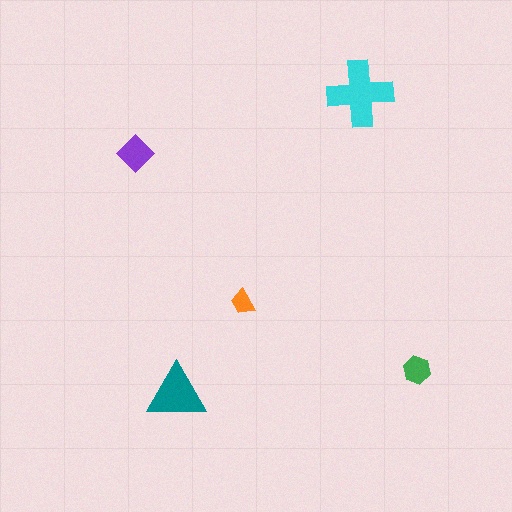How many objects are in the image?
There are 5 objects in the image.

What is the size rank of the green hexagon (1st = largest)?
4th.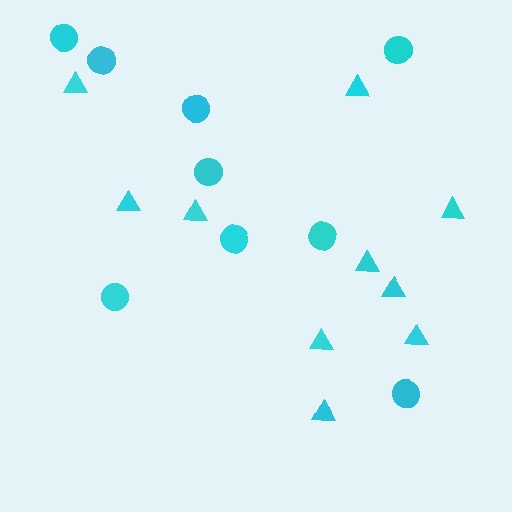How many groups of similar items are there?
There are 2 groups: one group of triangles (10) and one group of circles (9).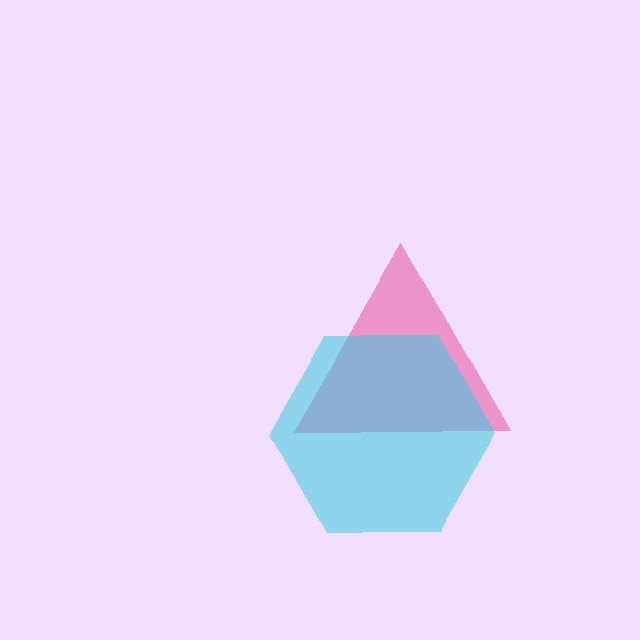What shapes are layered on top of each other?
The layered shapes are: a pink triangle, a cyan hexagon.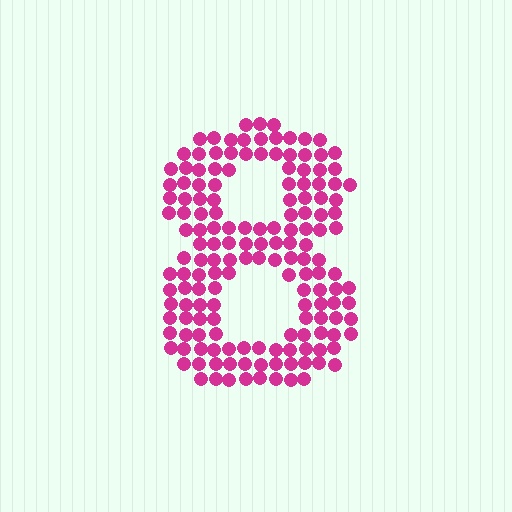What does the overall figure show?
The overall figure shows the digit 8.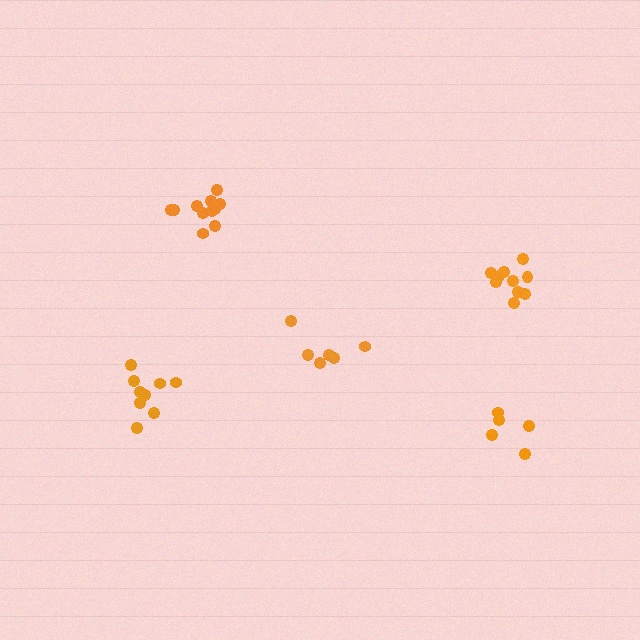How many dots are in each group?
Group 1: 9 dots, Group 2: 5 dots, Group 3: 6 dots, Group 4: 11 dots, Group 5: 10 dots (41 total).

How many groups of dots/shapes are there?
There are 5 groups.